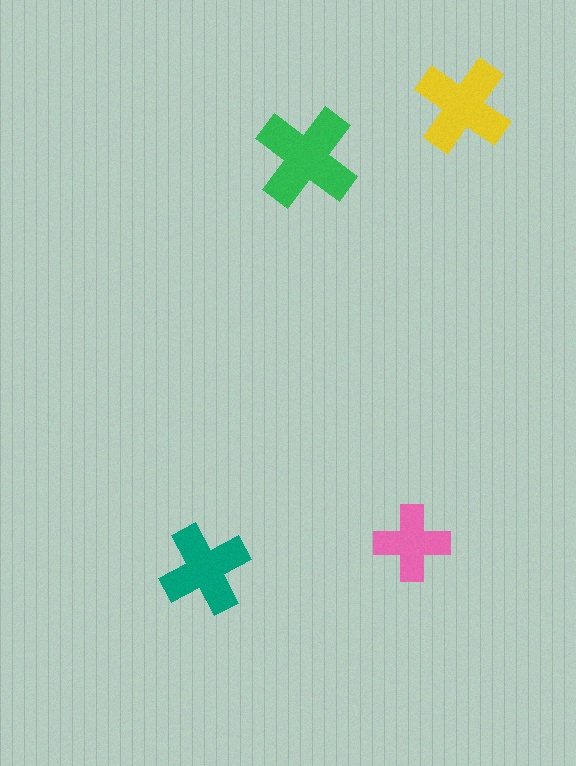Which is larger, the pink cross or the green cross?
The green one.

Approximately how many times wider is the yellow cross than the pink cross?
About 1.5 times wider.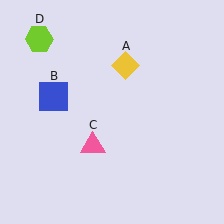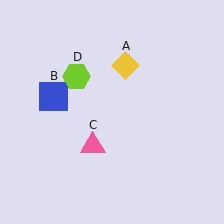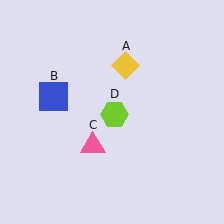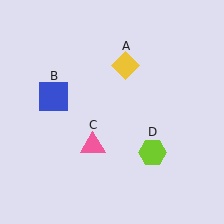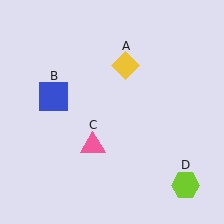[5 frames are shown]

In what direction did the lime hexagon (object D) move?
The lime hexagon (object D) moved down and to the right.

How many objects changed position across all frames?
1 object changed position: lime hexagon (object D).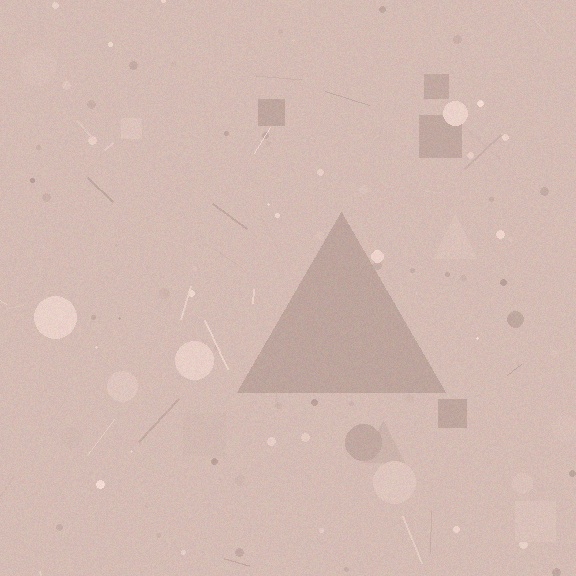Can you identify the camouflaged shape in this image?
The camouflaged shape is a triangle.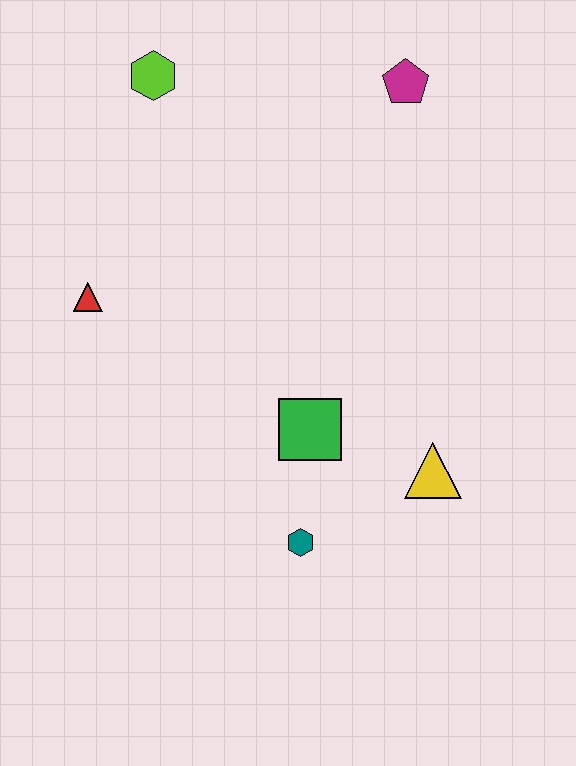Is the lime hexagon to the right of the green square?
No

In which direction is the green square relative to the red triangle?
The green square is to the right of the red triangle.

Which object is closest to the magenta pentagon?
The lime hexagon is closest to the magenta pentagon.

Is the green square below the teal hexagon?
No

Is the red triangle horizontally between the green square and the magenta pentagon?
No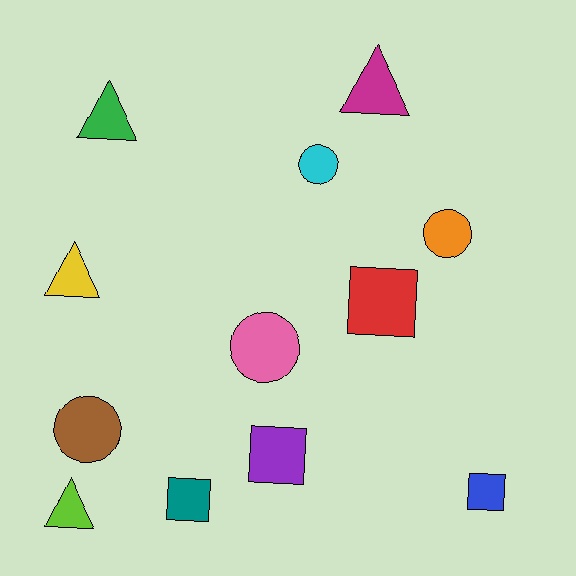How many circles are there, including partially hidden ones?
There are 4 circles.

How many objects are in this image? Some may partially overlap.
There are 12 objects.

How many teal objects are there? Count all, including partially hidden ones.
There is 1 teal object.